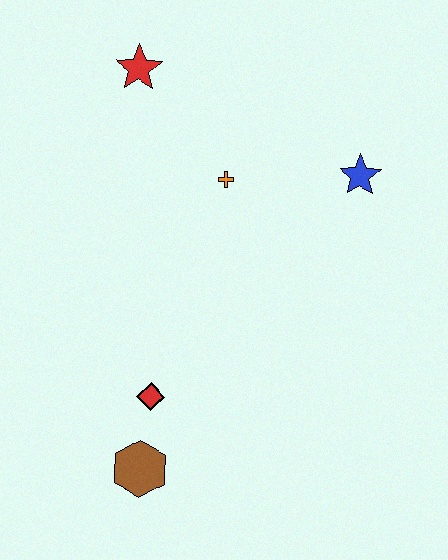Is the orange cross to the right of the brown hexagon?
Yes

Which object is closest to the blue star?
The orange cross is closest to the blue star.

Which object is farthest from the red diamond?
The red star is farthest from the red diamond.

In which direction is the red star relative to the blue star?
The red star is to the left of the blue star.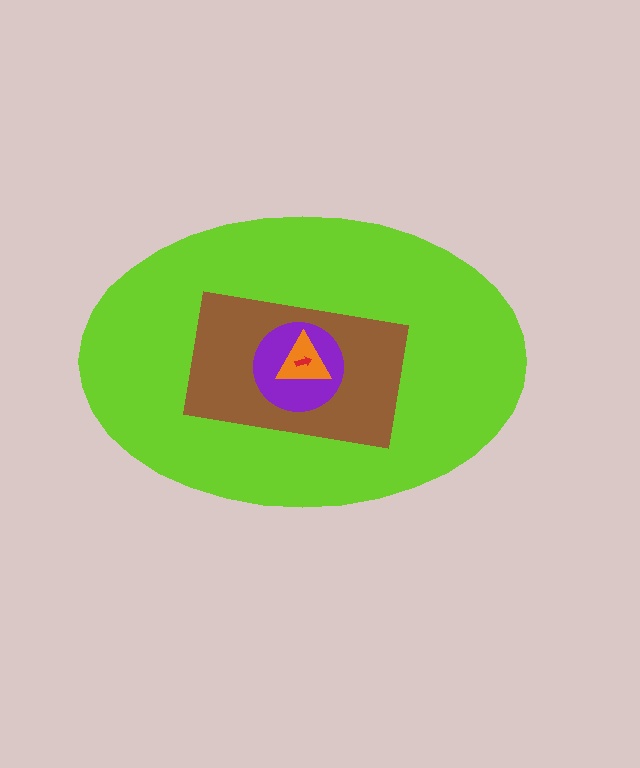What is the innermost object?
The red arrow.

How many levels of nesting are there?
5.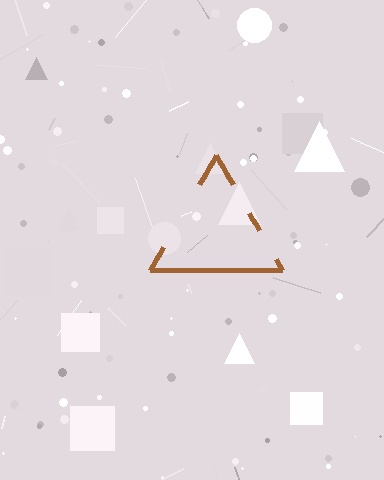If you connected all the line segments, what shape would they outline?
They would outline a triangle.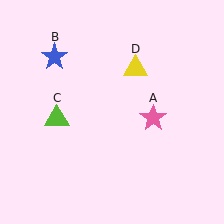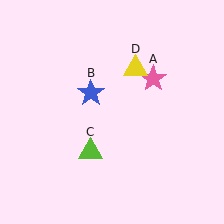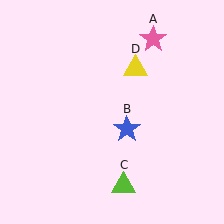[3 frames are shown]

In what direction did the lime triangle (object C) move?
The lime triangle (object C) moved down and to the right.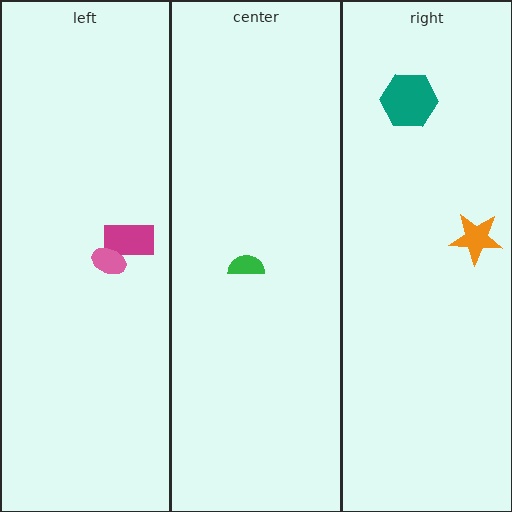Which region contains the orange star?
The right region.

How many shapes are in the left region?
2.